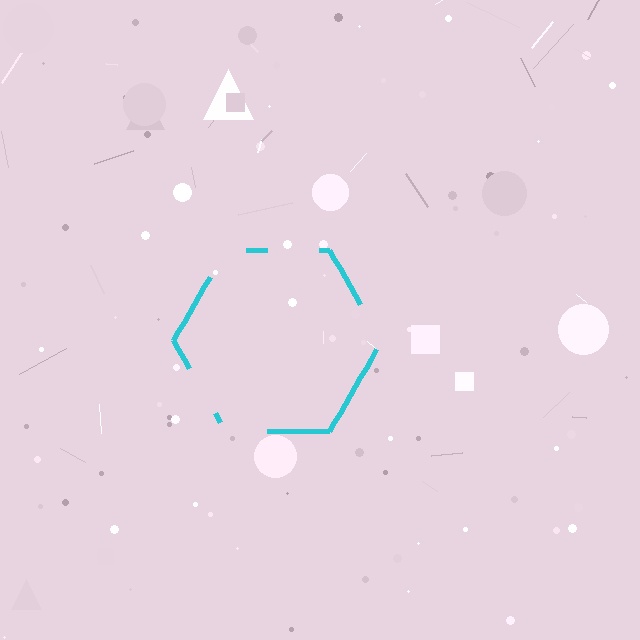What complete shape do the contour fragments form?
The contour fragments form a hexagon.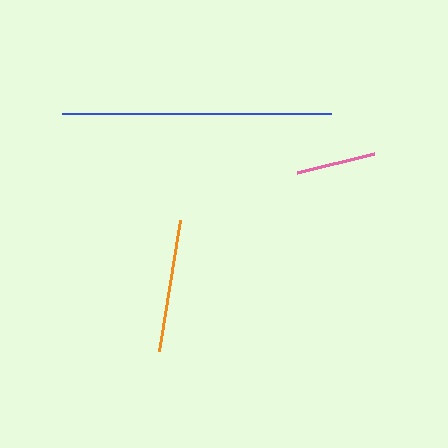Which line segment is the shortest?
The pink line is the shortest at approximately 80 pixels.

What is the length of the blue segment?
The blue segment is approximately 269 pixels long.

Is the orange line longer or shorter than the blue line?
The blue line is longer than the orange line.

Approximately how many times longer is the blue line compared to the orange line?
The blue line is approximately 2.0 times the length of the orange line.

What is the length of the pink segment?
The pink segment is approximately 80 pixels long.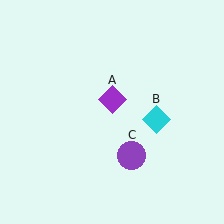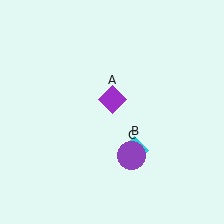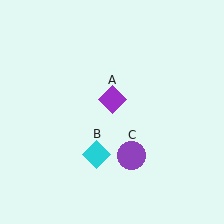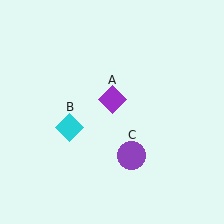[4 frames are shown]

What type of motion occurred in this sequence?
The cyan diamond (object B) rotated clockwise around the center of the scene.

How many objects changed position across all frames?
1 object changed position: cyan diamond (object B).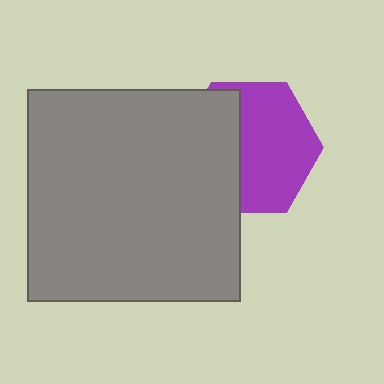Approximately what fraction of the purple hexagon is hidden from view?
Roughly 42% of the purple hexagon is hidden behind the gray square.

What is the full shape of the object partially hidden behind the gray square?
The partially hidden object is a purple hexagon.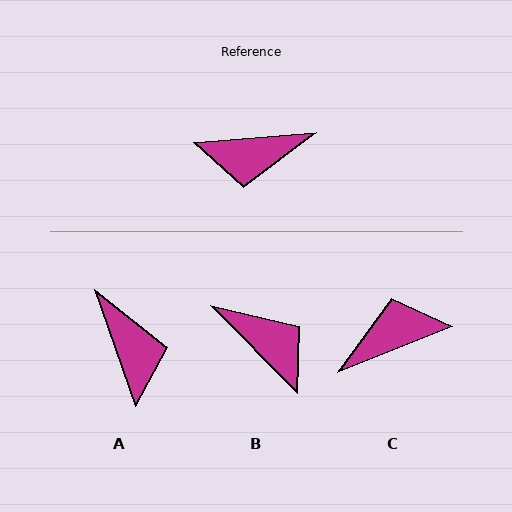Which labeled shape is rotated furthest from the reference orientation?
C, about 163 degrees away.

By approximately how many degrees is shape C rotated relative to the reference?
Approximately 163 degrees clockwise.